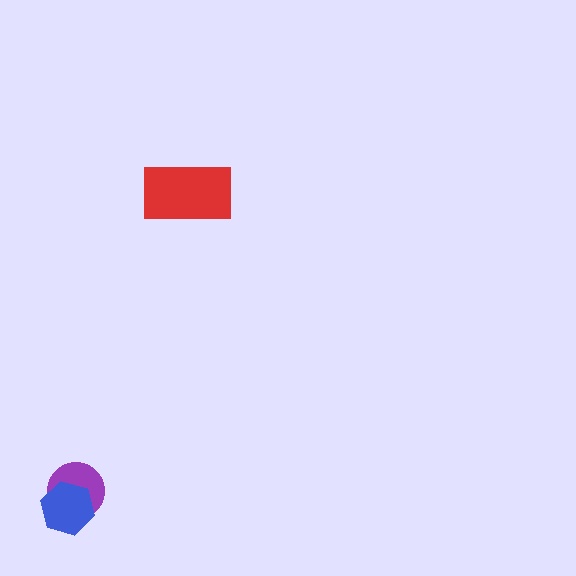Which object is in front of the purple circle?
The blue hexagon is in front of the purple circle.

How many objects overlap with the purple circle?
1 object overlaps with the purple circle.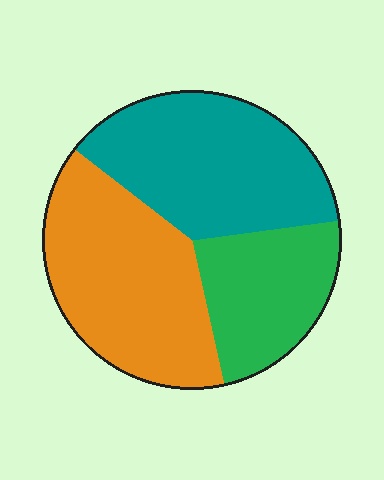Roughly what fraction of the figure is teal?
Teal takes up about three eighths (3/8) of the figure.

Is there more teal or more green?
Teal.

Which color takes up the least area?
Green, at roughly 25%.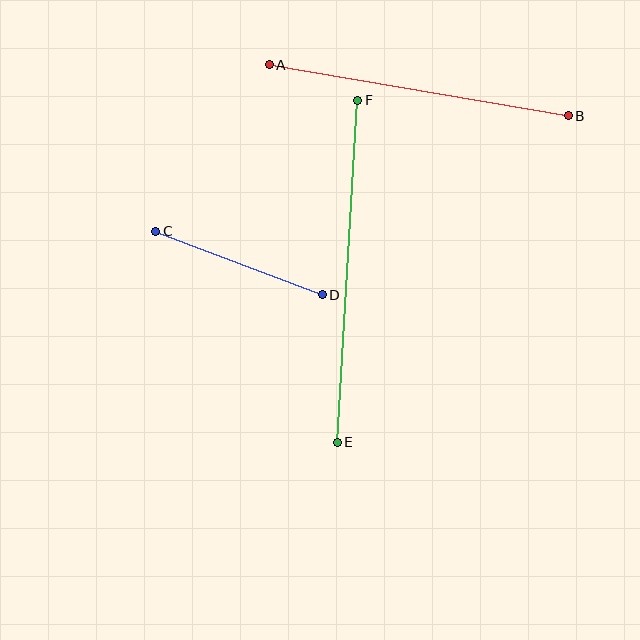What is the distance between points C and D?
The distance is approximately 179 pixels.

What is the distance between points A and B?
The distance is approximately 304 pixels.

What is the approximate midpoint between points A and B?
The midpoint is at approximately (419, 90) pixels.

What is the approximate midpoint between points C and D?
The midpoint is at approximately (239, 263) pixels.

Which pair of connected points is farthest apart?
Points E and F are farthest apart.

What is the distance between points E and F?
The distance is approximately 343 pixels.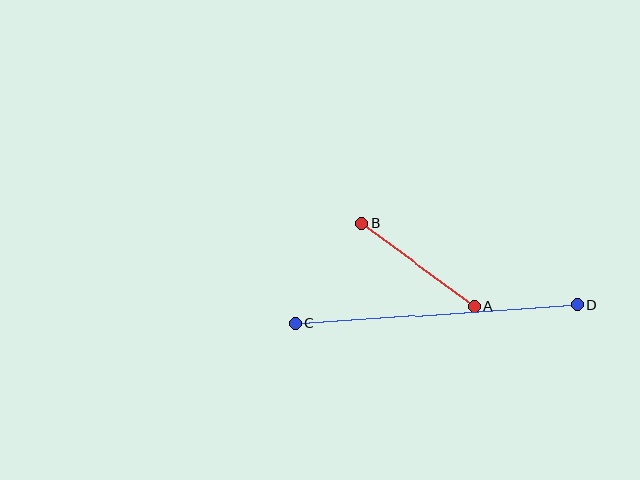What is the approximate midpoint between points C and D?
The midpoint is at approximately (436, 314) pixels.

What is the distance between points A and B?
The distance is approximately 139 pixels.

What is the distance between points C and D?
The distance is approximately 283 pixels.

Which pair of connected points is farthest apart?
Points C and D are farthest apart.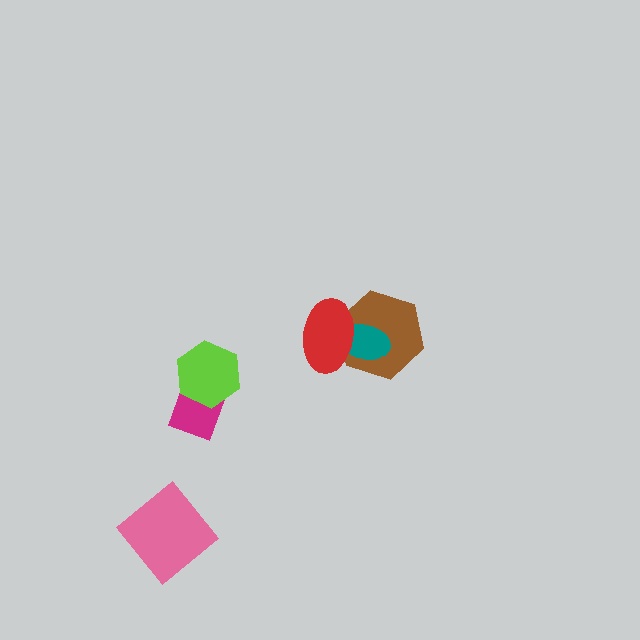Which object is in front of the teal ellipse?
The red ellipse is in front of the teal ellipse.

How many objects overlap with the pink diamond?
0 objects overlap with the pink diamond.